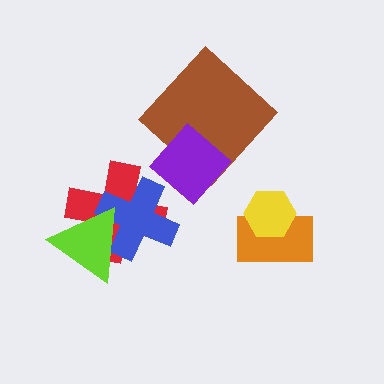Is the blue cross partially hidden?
Yes, it is partially covered by another shape.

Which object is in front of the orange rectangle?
The yellow hexagon is in front of the orange rectangle.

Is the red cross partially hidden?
Yes, it is partially covered by another shape.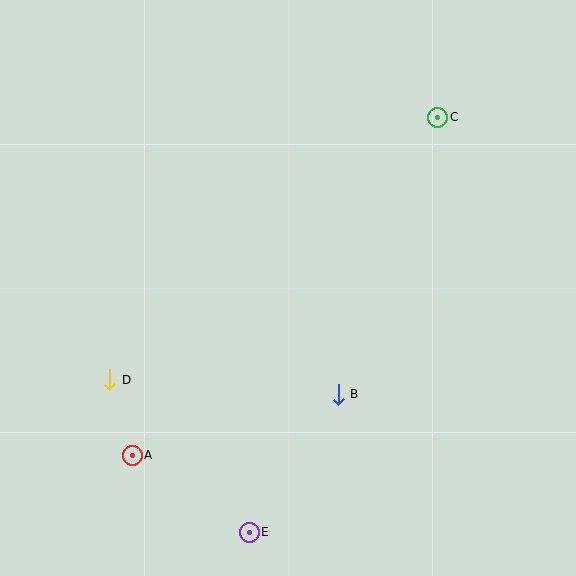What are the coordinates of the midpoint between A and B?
The midpoint between A and B is at (235, 425).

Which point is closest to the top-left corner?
Point D is closest to the top-left corner.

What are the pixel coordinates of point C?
Point C is at (438, 117).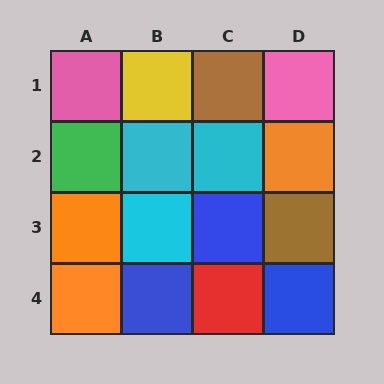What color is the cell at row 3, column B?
Cyan.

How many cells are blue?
3 cells are blue.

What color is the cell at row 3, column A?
Orange.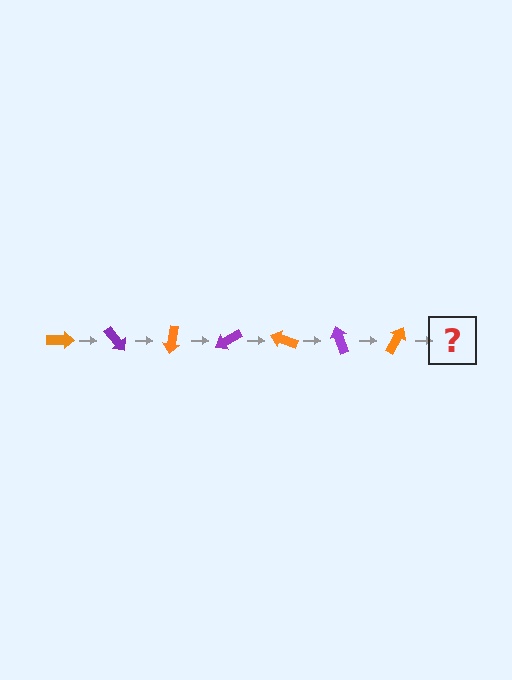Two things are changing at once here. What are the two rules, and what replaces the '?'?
The two rules are that it rotates 50 degrees each step and the color cycles through orange and purple. The '?' should be a purple arrow, rotated 350 degrees from the start.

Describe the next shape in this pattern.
It should be a purple arrow, rotated 350 degrees from the start.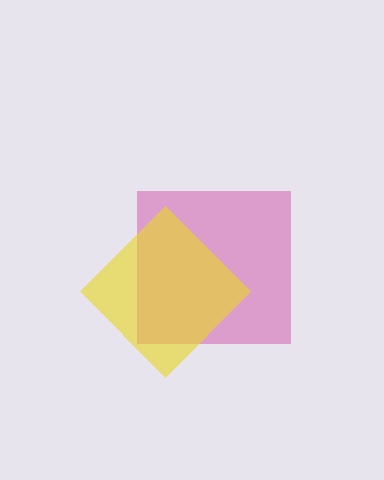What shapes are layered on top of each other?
The layered shapes are: a magenta square, a yellow diamond.